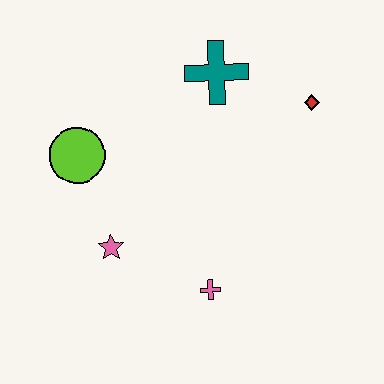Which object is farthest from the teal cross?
The pink cross is farthest from the teal cross.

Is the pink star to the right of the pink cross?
No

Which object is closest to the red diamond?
The teal cross is closest to the red diamond.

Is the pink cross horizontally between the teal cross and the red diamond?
No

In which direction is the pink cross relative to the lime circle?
The pink cross is below the lime circle.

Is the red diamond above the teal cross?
No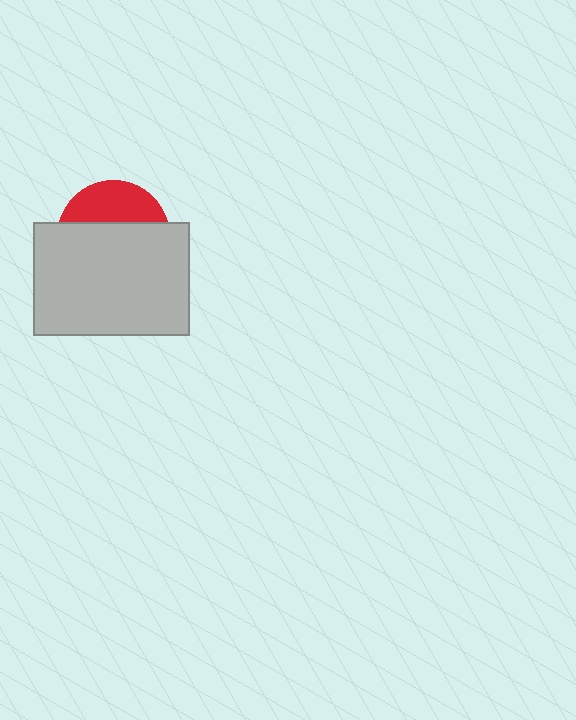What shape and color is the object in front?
The object in front is a light gray rectangle.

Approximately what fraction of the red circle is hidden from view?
Roughly 67% of the red circle is hidden behind the light gray rectangle.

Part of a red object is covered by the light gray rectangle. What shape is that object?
It is a circle.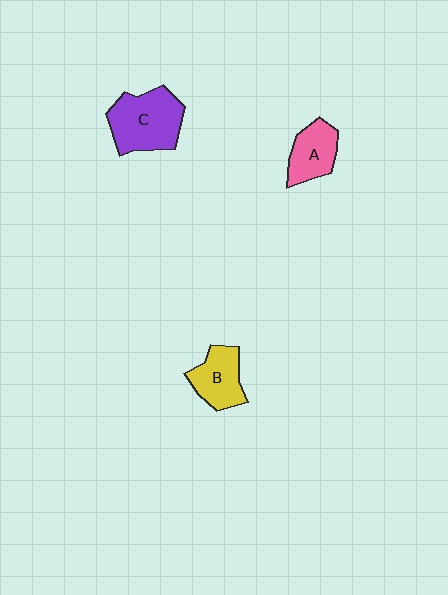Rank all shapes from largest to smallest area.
From largest to smallest: C (purple), B (yellow), A (pink).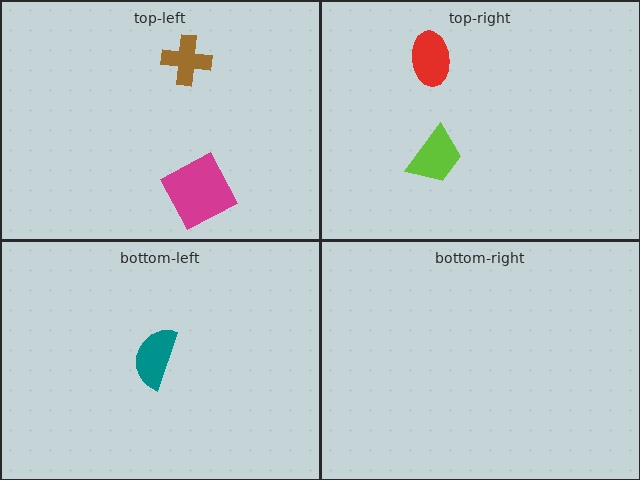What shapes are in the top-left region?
The brown cross, the magenta diamond.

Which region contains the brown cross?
The top-left region.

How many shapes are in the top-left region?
2.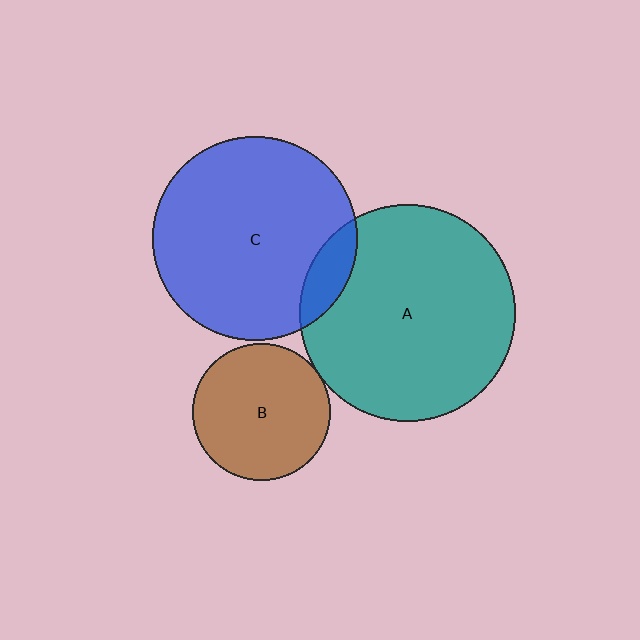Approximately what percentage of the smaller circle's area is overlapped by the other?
Approximately 5%.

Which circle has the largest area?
Circle A (teal).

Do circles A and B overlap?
Yes.